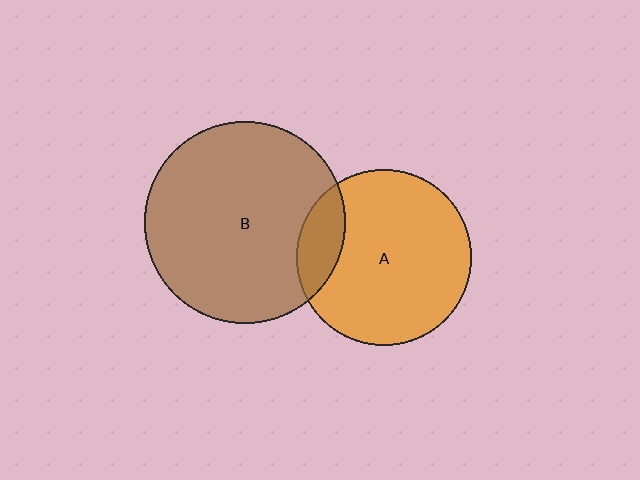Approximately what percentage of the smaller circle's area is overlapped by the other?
Approximately 15%.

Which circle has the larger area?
Circle B (brown).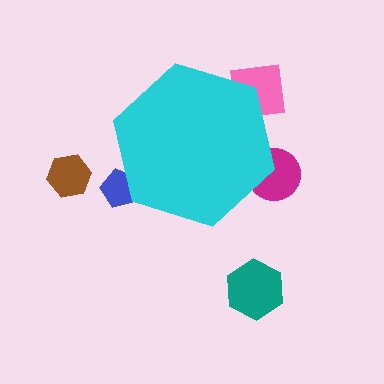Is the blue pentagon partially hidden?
Yes, the blue pentagon is partially hidden behind the cyan hexagon.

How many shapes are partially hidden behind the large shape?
3 shapes are partially hidden.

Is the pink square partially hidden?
Yes, the pink square is partially hidden behind the cyan hexagon.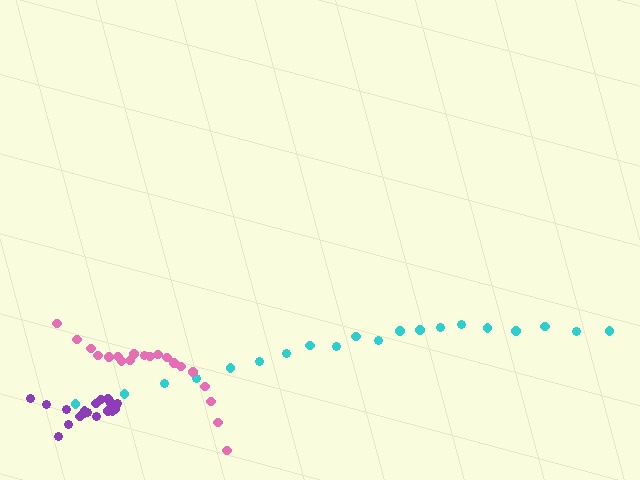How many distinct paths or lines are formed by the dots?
There are 3 distinct paths.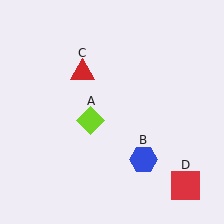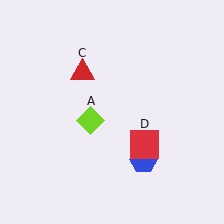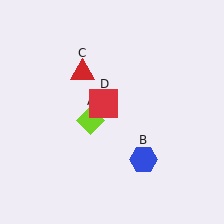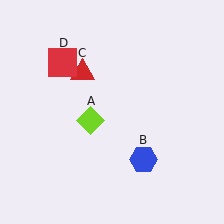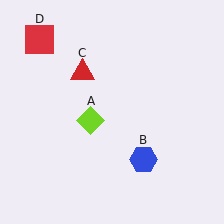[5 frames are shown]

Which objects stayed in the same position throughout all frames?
Lime diamond (object A) and blue hexagon (object B) and red triangle (object C) remained stationary.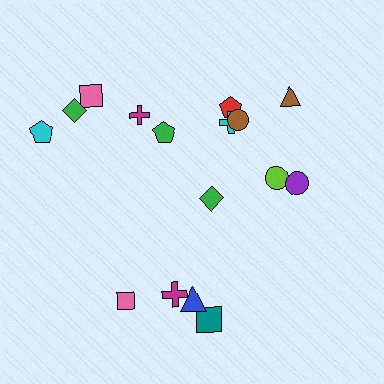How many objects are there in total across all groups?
There are 16 objects.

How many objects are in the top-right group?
There are 7 objects.